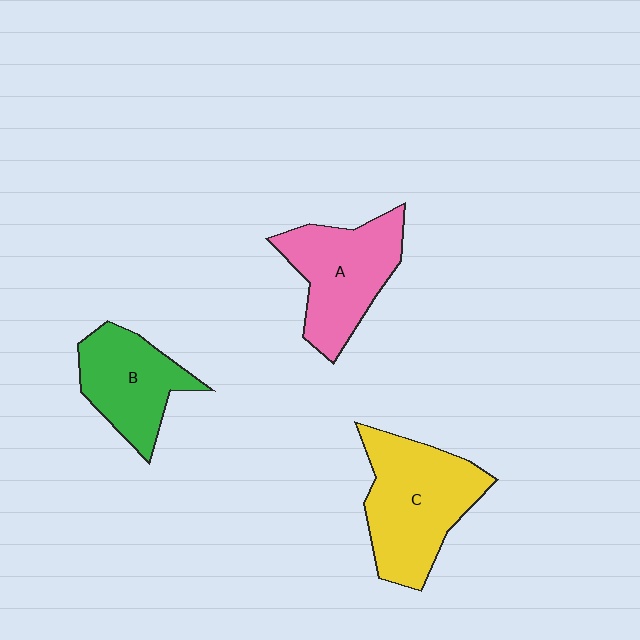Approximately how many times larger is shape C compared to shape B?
Approximately 1.4 times.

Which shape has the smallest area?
Shape B (green).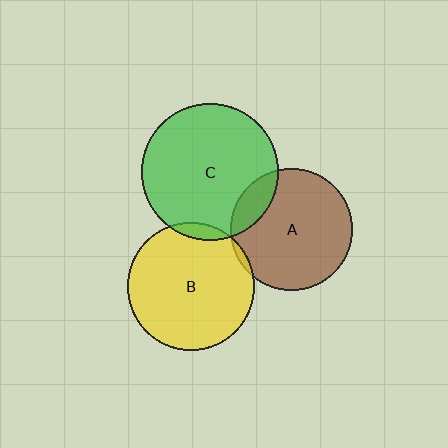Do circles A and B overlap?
Yes.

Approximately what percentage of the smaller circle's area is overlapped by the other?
Approximately 5%.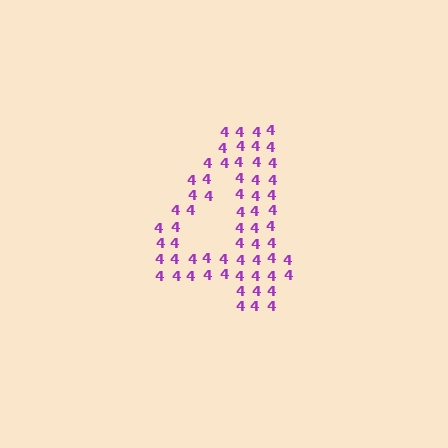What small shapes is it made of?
It is made of small digit 4's.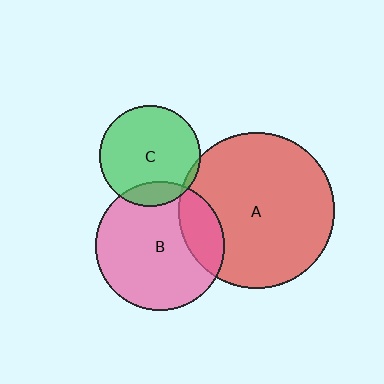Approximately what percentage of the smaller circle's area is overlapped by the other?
Approximately 5%.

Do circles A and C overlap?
Yes.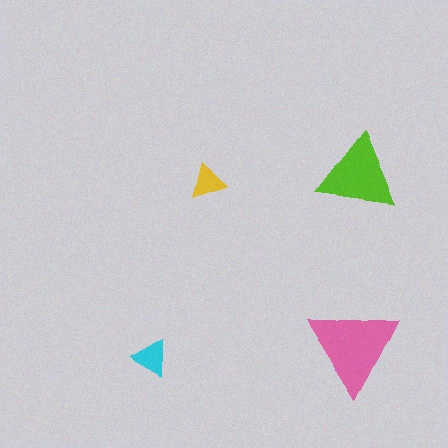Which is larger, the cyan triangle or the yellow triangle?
The cyan one.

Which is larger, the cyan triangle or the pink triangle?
The pink one.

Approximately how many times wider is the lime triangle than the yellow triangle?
About 2 times wider.